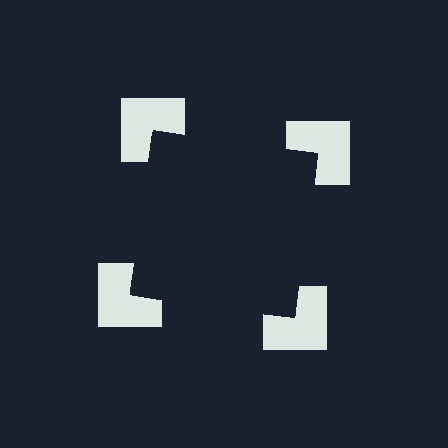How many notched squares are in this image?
There are 4 — one at each vertex of the illusory square.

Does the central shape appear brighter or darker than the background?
It typically appears slightly darker than the background, even though no actual brightness change is drawn.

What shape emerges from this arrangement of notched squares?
An illusory square — its edges are inferred from the aligned wedge cuts in the notched squares, not physically drawn.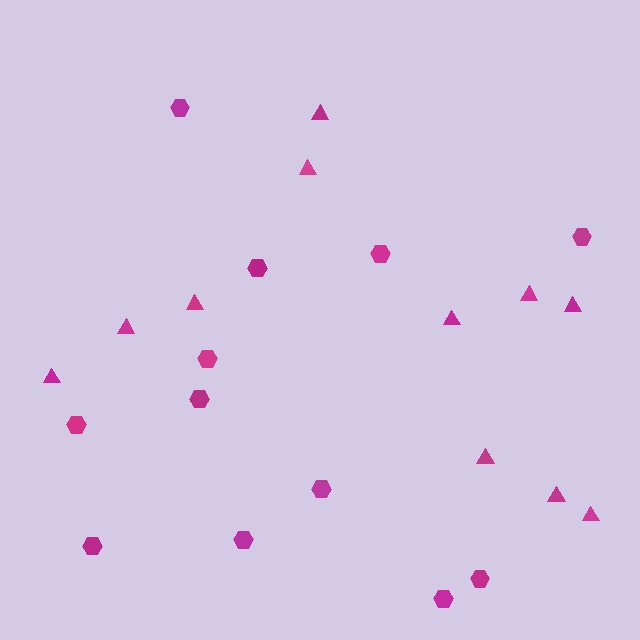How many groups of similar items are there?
There are 2 groups: one group of triangles (11) and one group of hexagons (12).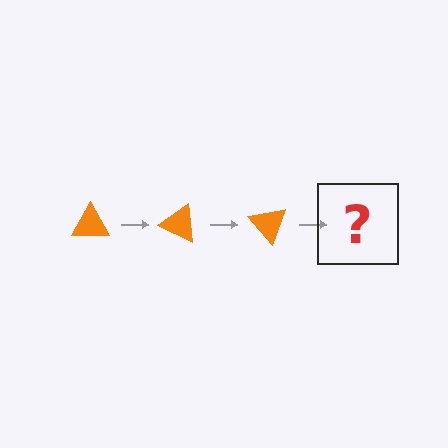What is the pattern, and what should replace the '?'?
The pattern is that the triangle rotates 25 degrees each step. The '?' should be an orange triangle rotated 75 degrees.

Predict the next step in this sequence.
The next step is an orange triangle rotated 75 degrees.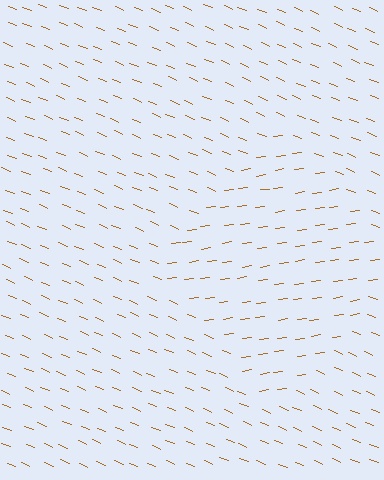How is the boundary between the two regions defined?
The boundary is defined purely by a change in line orientation (approximately 30 degrees difference). All lines are the same color and thickness.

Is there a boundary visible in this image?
Yes, there is a texture boundary formed by a change in line orientation.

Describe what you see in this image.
The image is filled with small brown line segments. A diamond region in the image has lines oriented differently from the surrounding lines, creating a visible texture boundary.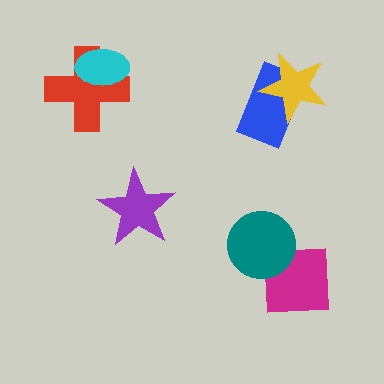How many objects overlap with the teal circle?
1 object overlaps with the teal circle.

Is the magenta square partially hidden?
Yes, it is partially covered by another shape.